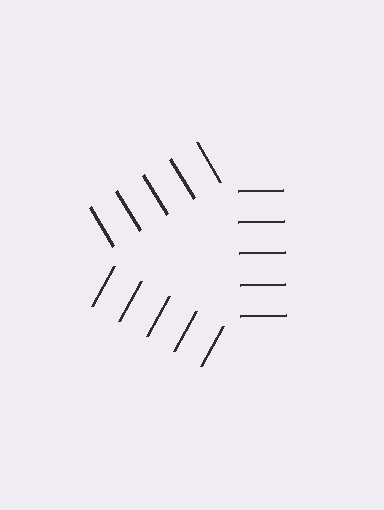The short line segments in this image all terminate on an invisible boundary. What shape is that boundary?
An illusory triangle — the line segments terminate on its edges but no continuous stroke is drawn.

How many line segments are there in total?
15 — 5 along each of the 3 edges.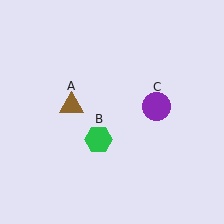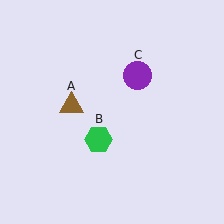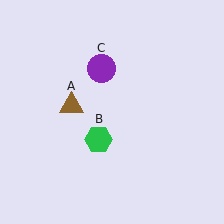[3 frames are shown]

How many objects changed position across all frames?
1 object changed position: purple circle (object C).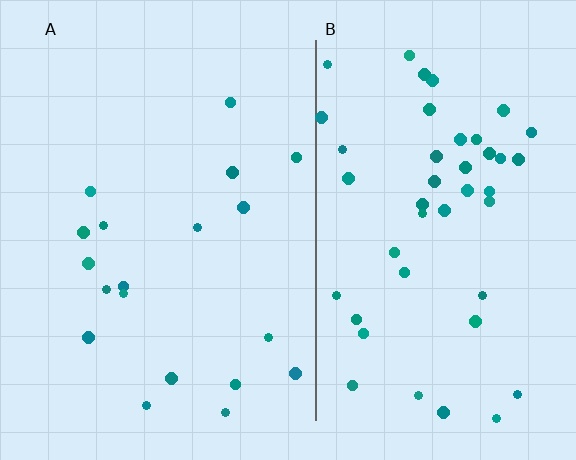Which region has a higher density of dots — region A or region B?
B (the right).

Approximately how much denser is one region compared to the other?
Approximately 2.4× — region B over region A.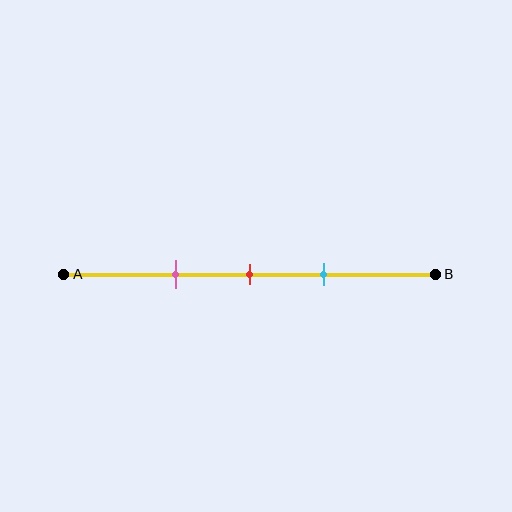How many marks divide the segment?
There are 3 marks dividing the segment.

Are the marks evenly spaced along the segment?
Yes, the marks are approximately evenly spaced.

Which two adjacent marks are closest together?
The red and cyan marks are the closest adjacent pair.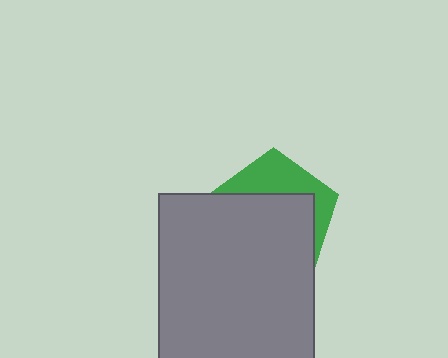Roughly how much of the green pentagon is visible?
A small part of it is visible (roughly 34%).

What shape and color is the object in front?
The object in front is a gray rectangle.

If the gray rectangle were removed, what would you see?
You would see the complete green pentagon.